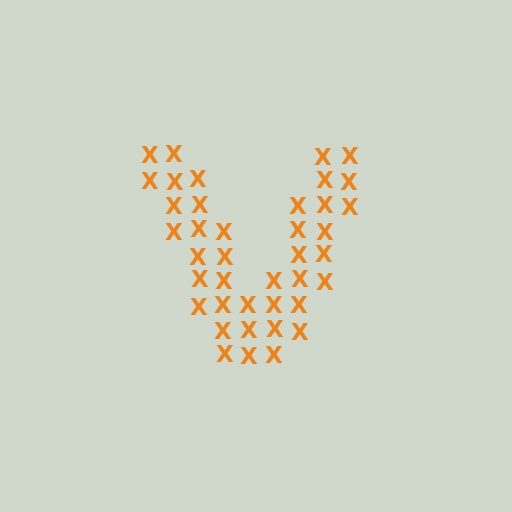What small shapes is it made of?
It is made of small letter X's.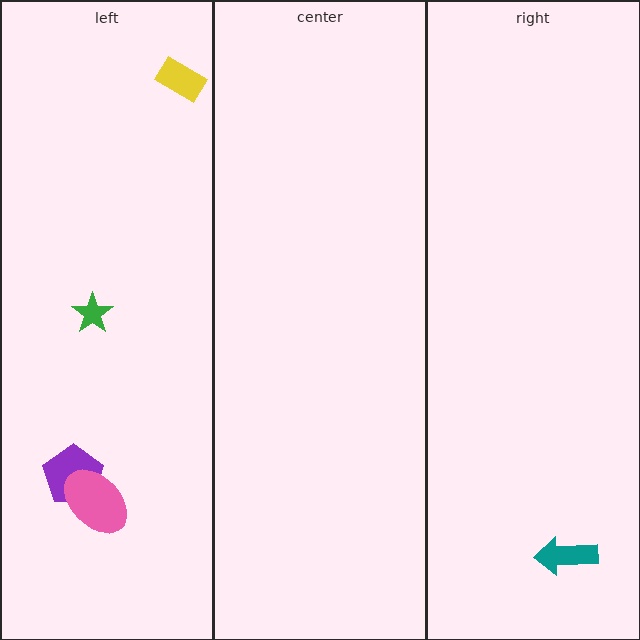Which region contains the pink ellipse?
The left region.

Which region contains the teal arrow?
The right region.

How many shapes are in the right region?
1.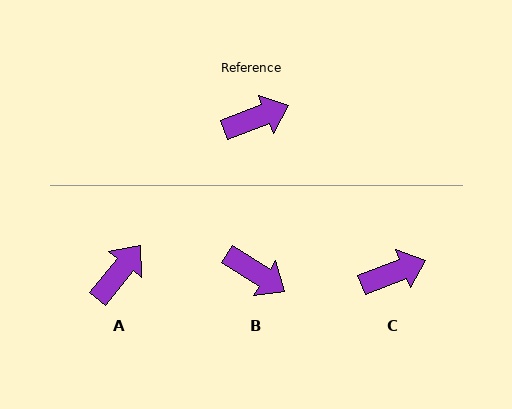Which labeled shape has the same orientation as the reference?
C.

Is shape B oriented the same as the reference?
No, it is off by about 54 degrees.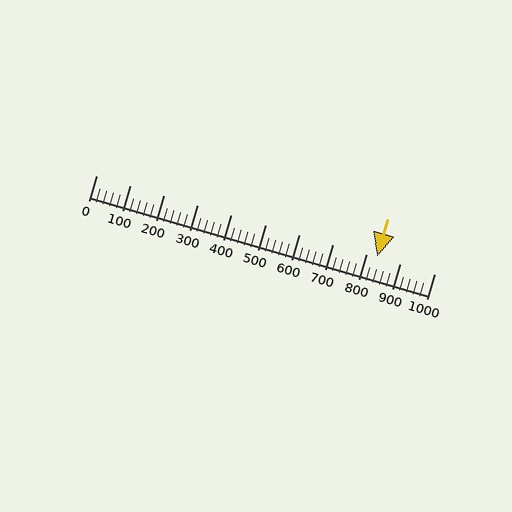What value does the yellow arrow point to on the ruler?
The yellow arrow points to approximately 832.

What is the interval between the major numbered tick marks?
The major tick marks are spaced 100 units apart.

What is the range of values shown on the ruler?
The ruler shows values from 0 to 1000.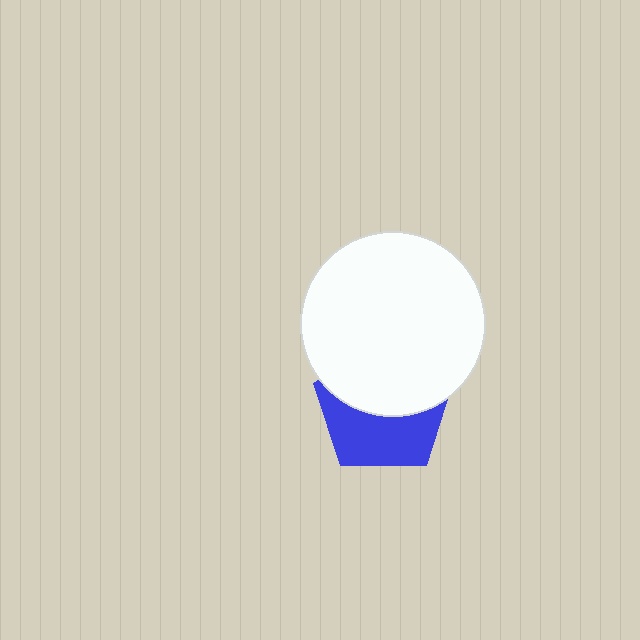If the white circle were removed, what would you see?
You would see the complete blue pentagon.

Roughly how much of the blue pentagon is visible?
About half of it is visible (roughly 47%).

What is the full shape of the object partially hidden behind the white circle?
The partially hidden object is a blue pentagon.